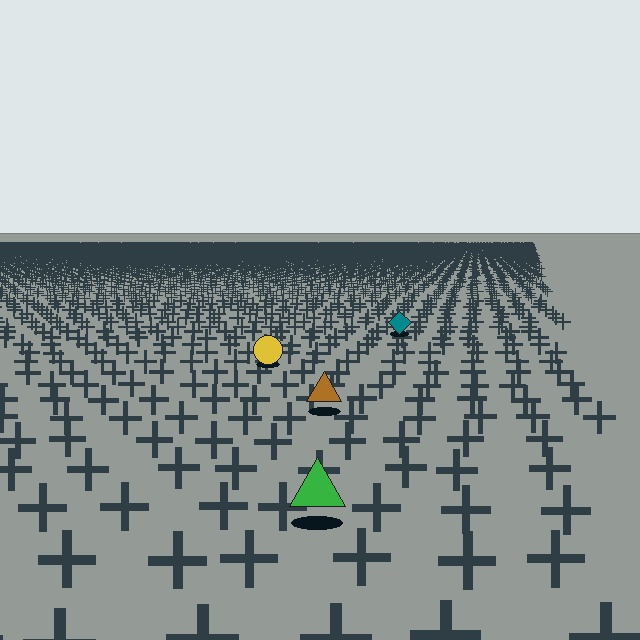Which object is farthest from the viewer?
The teal diamond is farthest from the viewer. It appears smaller and the ground texture around it is denser.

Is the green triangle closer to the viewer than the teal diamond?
Yes. The green triangle is closer — you can tell from the texture gradient: the ground texture is coarser near it.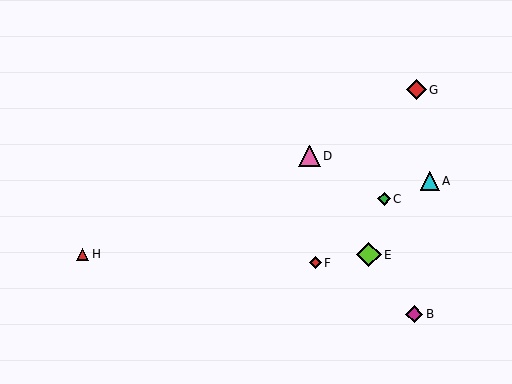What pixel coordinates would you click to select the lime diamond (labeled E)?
Click at (369, 255) to select the lime diamond E.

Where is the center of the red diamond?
The center of the red diamond is at (416, 90).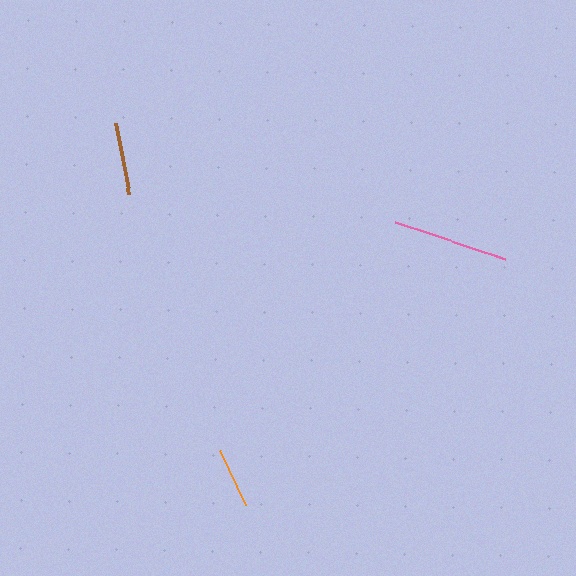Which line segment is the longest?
The pink line is the longest at approximately 117 pixels.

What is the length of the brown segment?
The brown segment is approximately 71 pixels long.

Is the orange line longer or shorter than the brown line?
The brown line is longer than the orange line.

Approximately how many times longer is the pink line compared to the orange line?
The pink line is approximately 1.9 times the length of the orange line.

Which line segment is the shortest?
The orange line is the shortest at approximately 61 pixels.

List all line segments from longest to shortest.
From longest to shortest: pink, brown, orange.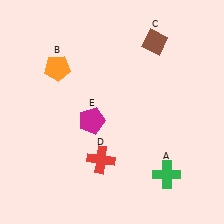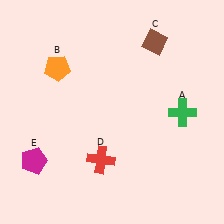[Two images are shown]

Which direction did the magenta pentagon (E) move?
The magenta pentagon (E) moved left.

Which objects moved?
The objects that moved are: the green cross (A), the magenta pentagon (E).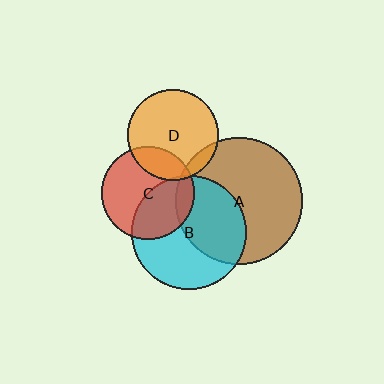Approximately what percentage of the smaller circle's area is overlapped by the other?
Approximately 10%.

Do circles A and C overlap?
Yes.